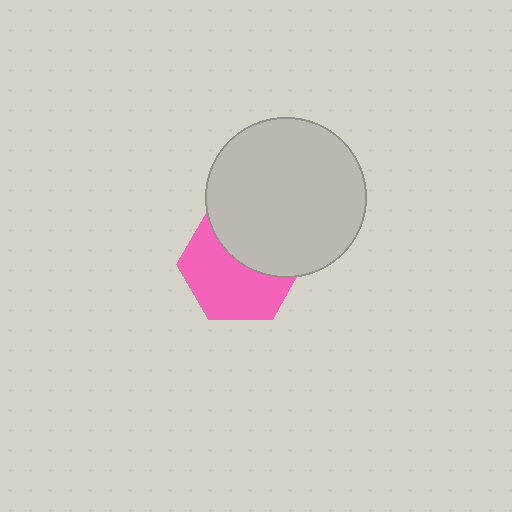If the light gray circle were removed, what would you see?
You would see the complete pink hexagon.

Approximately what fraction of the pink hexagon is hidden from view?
Roughly 42% of the pink hexagon is hidden behind the light gray circle.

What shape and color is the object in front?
The object in front is a light gray circle.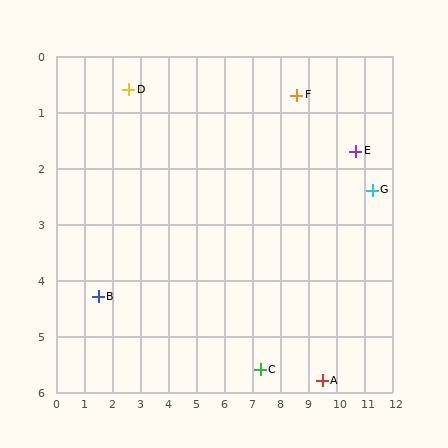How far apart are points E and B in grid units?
Points E and B are about 9.6 grid units apart.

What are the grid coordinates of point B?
Point B is at approximately (1.5, 4.3).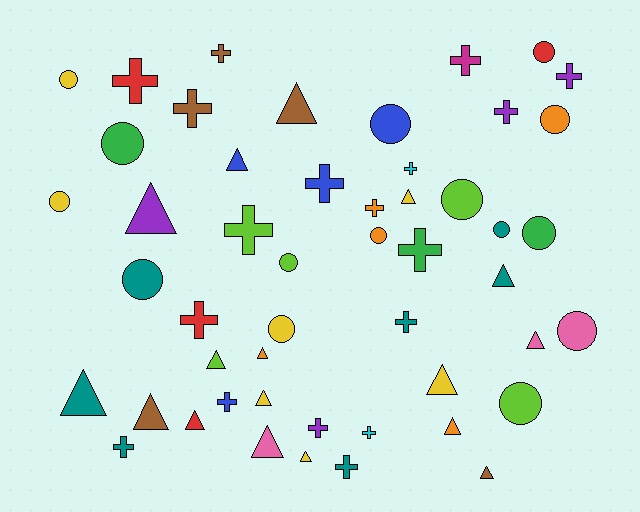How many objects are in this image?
There are 50 objects.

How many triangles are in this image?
There are 17 triangles.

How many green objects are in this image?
There are 3 green objects.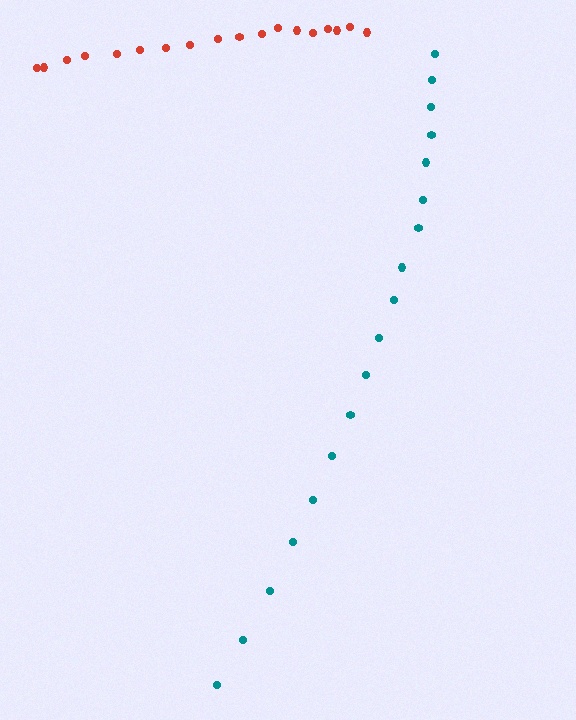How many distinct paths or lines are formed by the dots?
There are 2 distinct paths.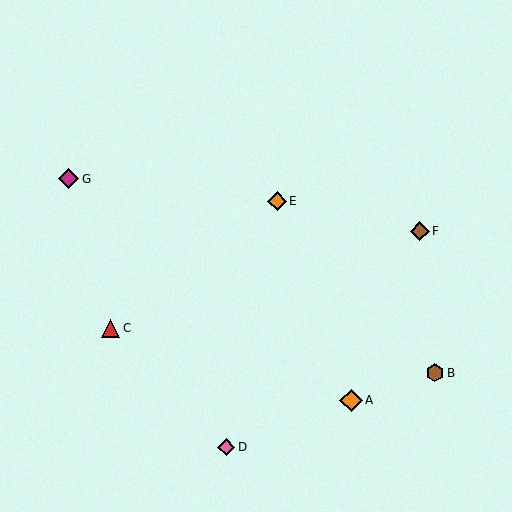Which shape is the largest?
The orange diamond (labeled A) is the largest.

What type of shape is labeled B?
Shape B is a brown hexagon.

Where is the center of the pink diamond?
The center of the pink diamond is at (226, 447).